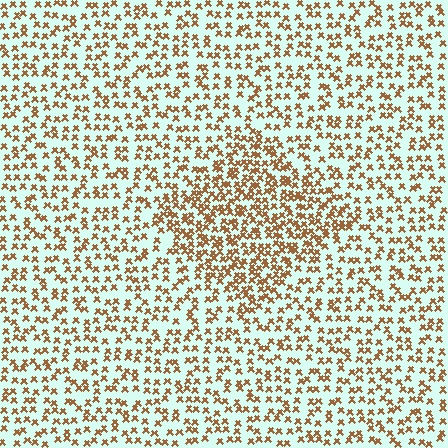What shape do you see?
I see a diamond.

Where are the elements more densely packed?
The elements are more densely packed inside the diamond boundary.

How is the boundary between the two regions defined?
The boundary is defined by a change in element density (approximately 1.8x ratio). All elements are the same color, size, and shape.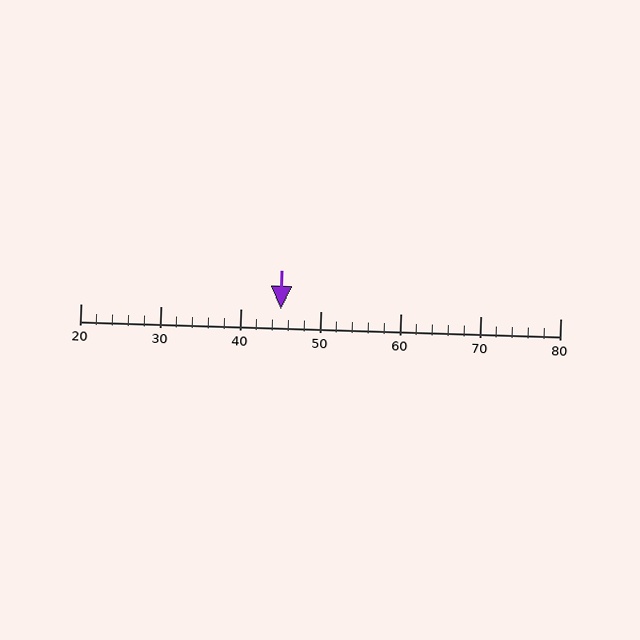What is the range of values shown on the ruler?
The ruler shows values from 20 to 80.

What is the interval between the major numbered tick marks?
The major tick marks are spaced 10 units apart.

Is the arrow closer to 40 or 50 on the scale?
The arrow is closer to 50.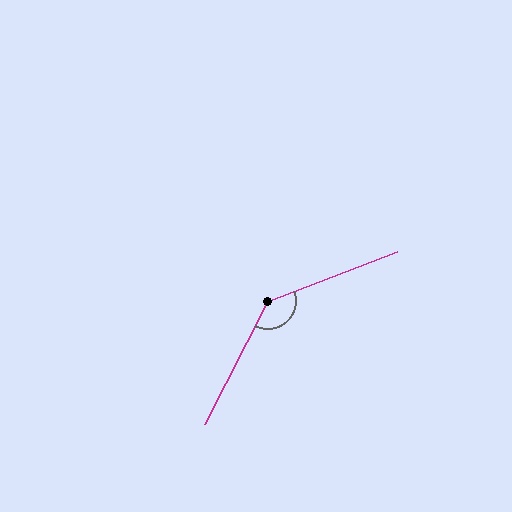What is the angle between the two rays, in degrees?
Approximately 138 degrees.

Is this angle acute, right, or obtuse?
It is obtuse.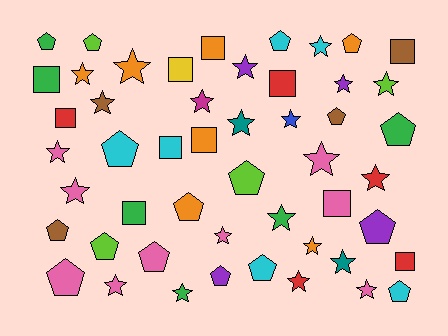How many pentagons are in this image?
There are 17 pentagons.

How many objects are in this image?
There are 50 objects.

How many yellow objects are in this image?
There is 1 yellow object.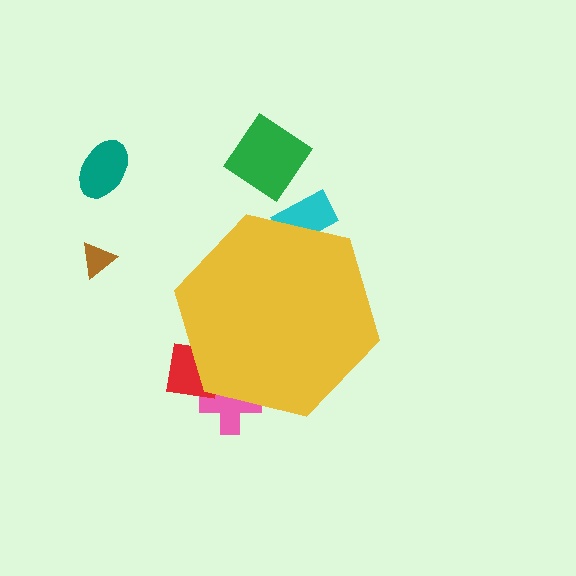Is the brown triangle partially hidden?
No, the brown triangle is fully visible.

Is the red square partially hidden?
Yes, the red square is partially hidden behind the yellow hexagon.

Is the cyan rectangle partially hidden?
Yes, the cyan rectangle is partially hidden behind the yellow hexagon.